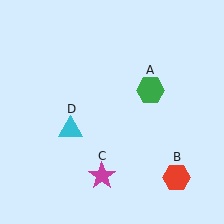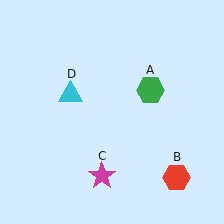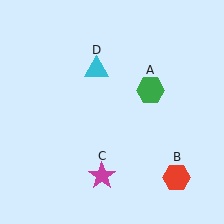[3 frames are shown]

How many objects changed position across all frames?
1 object changed position: cyan triangle (object D).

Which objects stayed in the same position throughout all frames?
Green hexagon (object A) and red hexagon (object B) and magenta star (object C) remained stationary.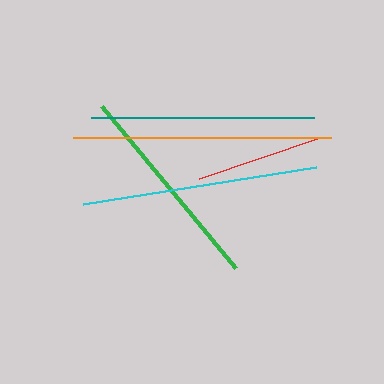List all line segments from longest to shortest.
From longest to shortest: orange, cyan, teal, green, red.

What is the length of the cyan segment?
The cyan segment is approximately 235 pixels long.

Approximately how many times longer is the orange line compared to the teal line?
The orange line is approximately 1.2 times the length of the teal line.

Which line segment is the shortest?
The red line is the shortest at approximately 127 pixels.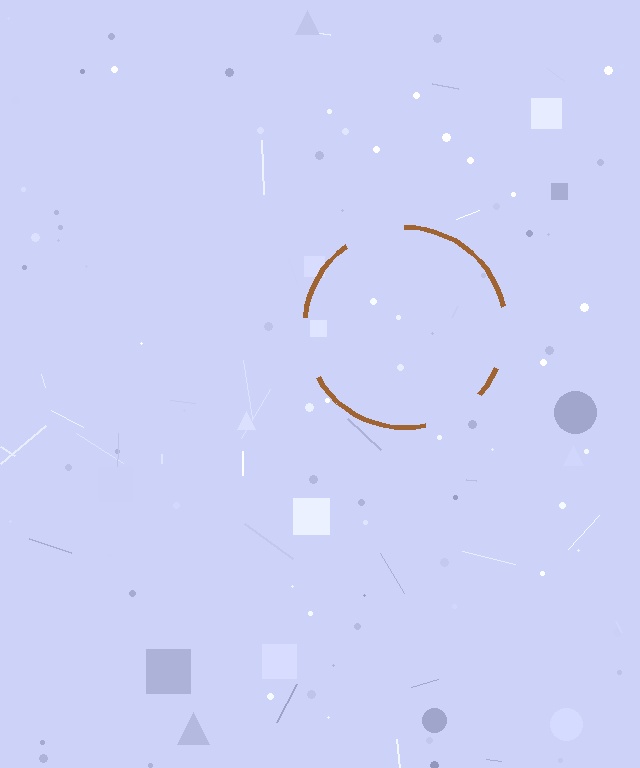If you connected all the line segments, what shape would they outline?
They would outline a circle.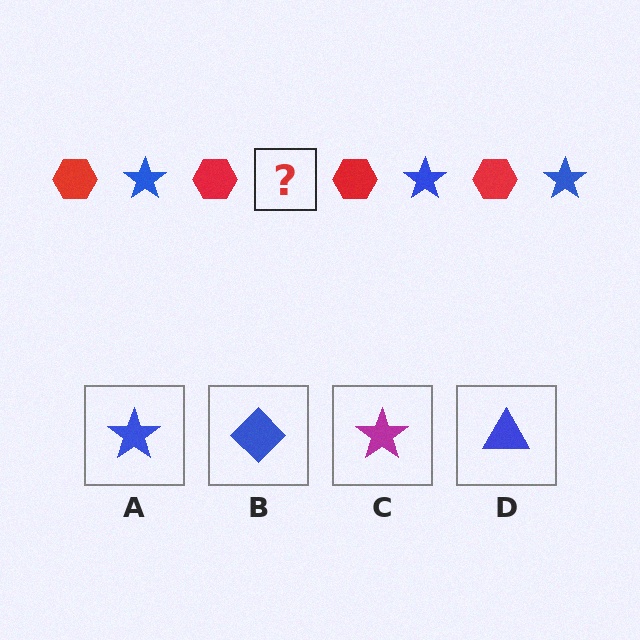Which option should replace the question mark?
Option A.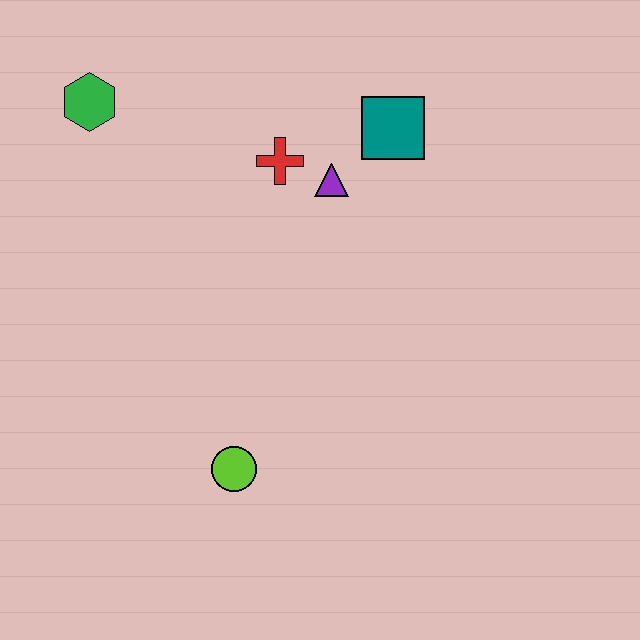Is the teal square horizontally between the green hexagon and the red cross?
No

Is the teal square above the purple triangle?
Yes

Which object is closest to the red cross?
The purple triangle is closest to the red cross.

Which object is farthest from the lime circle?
The green hexagon is farthest from the lime circle.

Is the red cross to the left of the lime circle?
No